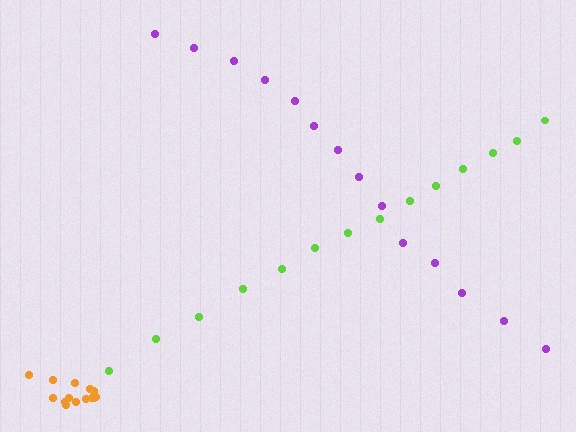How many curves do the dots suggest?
There are 3 distinct paths.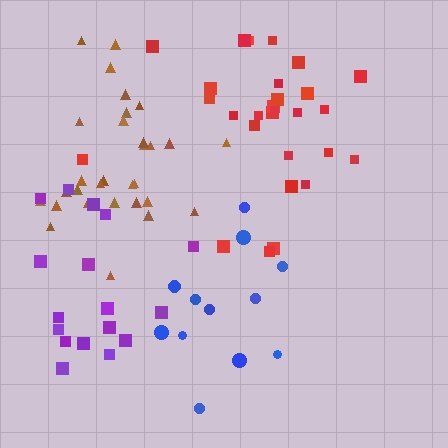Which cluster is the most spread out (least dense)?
Blue.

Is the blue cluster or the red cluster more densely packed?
Red.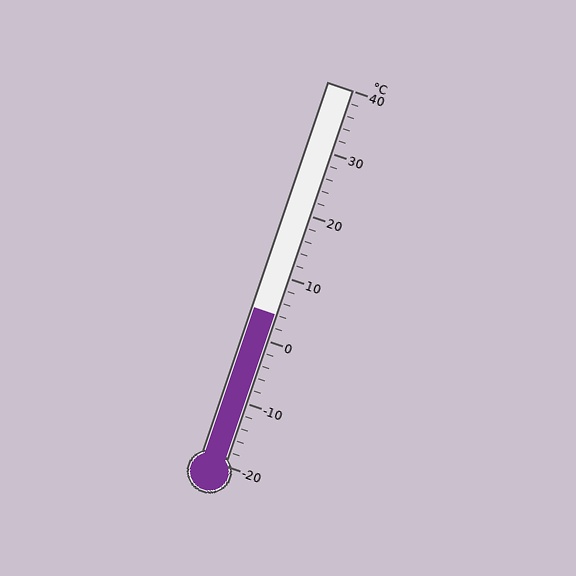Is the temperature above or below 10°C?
The temperature is below 10°C.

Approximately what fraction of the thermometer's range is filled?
The thermometer is filled to approximately 40% of its range.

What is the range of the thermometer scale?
The thermometer scale ranges from -20°C to 40°C.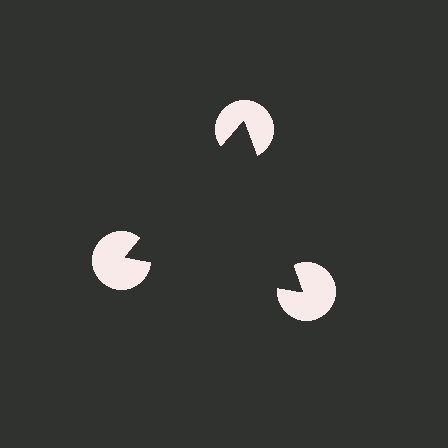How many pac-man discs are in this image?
There are 3 — one at each vertex of the illusory triangle.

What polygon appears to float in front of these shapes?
An illusory triangle — its edges are inferred from the aligned wedge cuts in the pac-man discs, not physically drawn.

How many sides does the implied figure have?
3 sides.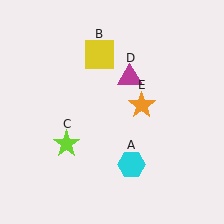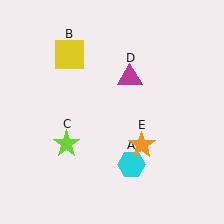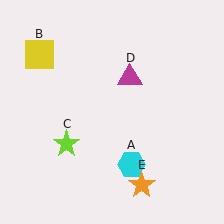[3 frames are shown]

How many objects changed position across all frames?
2 objects changed position: yellow square (object B), orange star (object E).